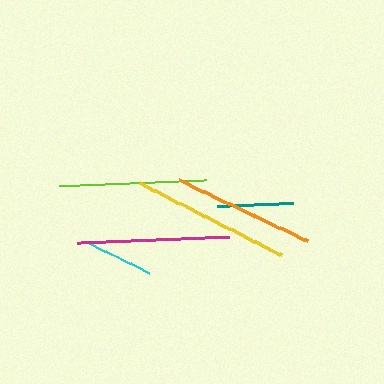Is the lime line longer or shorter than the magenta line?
The magenta line is longer than the lime line.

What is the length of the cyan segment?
The cyan segment is approximately 67 pixels long.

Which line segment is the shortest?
The cyan line is the shortest at approximately 67 pixels.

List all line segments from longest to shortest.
From longest to shortest: yellow, magenta, lime, orange, teal, cyan.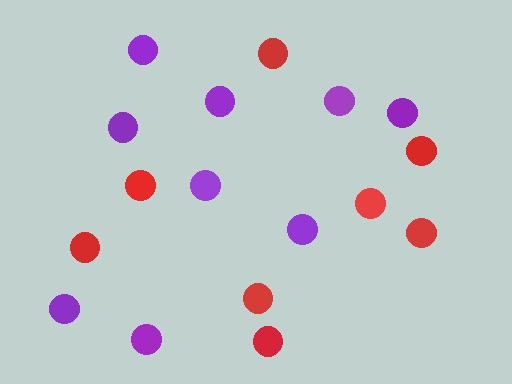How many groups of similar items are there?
There are 2 groups: one group of purple circles (9) and one group of red circles (8).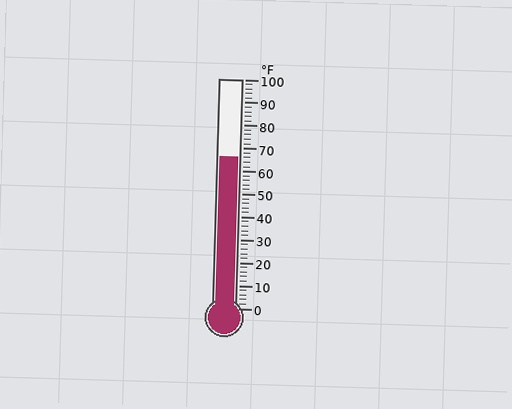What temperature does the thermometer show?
The thermometer shows approximately 66°F.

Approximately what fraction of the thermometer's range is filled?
The thermometer is filled to approximately 65% of its range.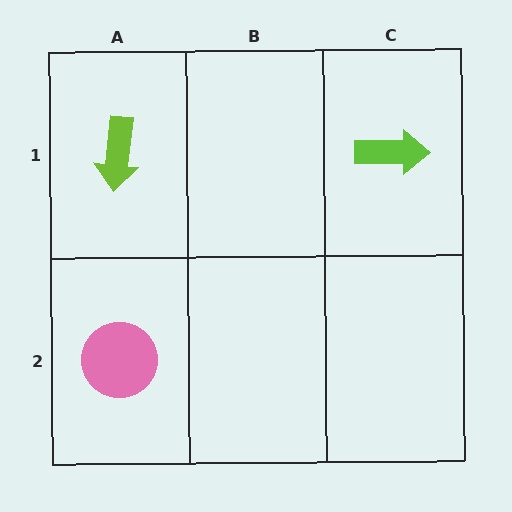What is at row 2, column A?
A pink circle.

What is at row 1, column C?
A lime arrow.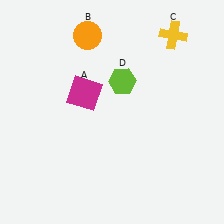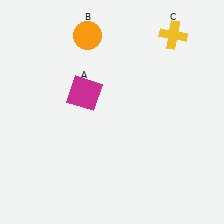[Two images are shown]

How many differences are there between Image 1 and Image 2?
There is 1 difference between the two images.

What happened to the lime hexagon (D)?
The lime hexagon (D) was removed in Image 2. It was in the top-right area of Image 1.